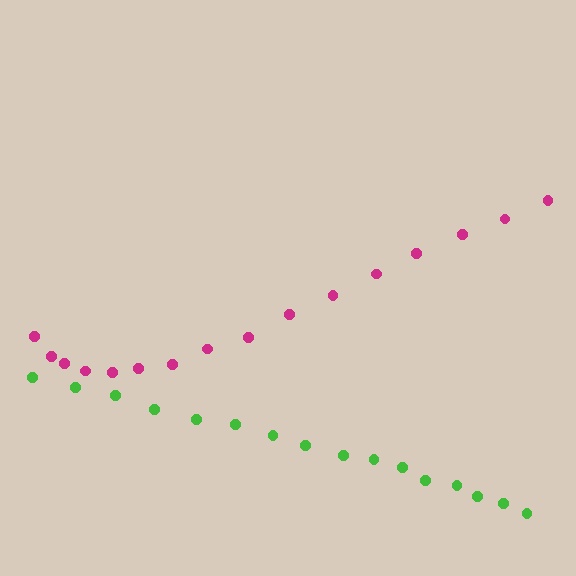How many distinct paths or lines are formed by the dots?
There are 2 distinct paths.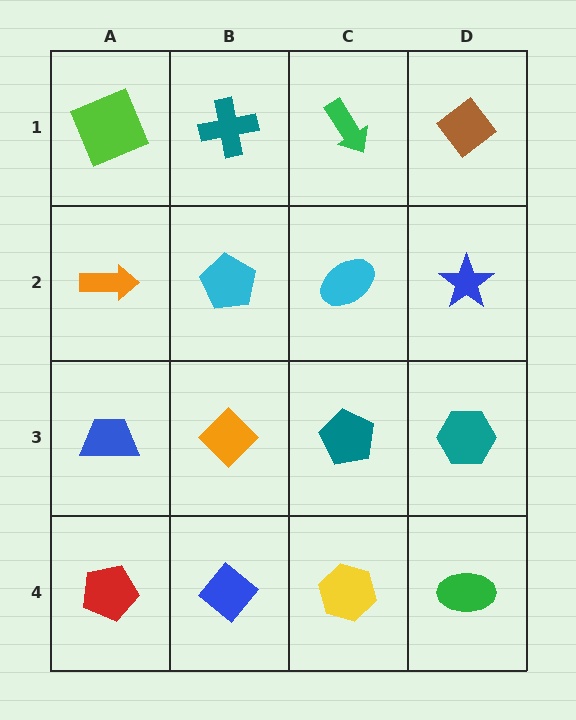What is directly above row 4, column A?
A blue trapezoid.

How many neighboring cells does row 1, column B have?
3.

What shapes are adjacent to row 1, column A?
An orange arrow (row 2, column A), a teal cross (row 1, column B).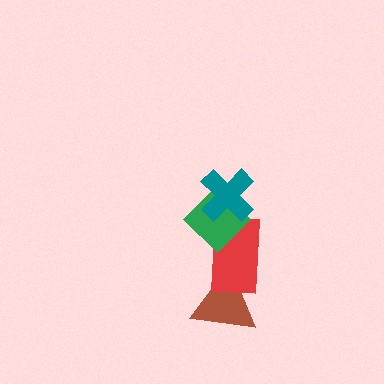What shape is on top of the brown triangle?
The red rectangle is on top of the brown triangle.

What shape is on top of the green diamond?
The teal cross is on top of the green diamond.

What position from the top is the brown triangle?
The brown triangle is 4th from the top.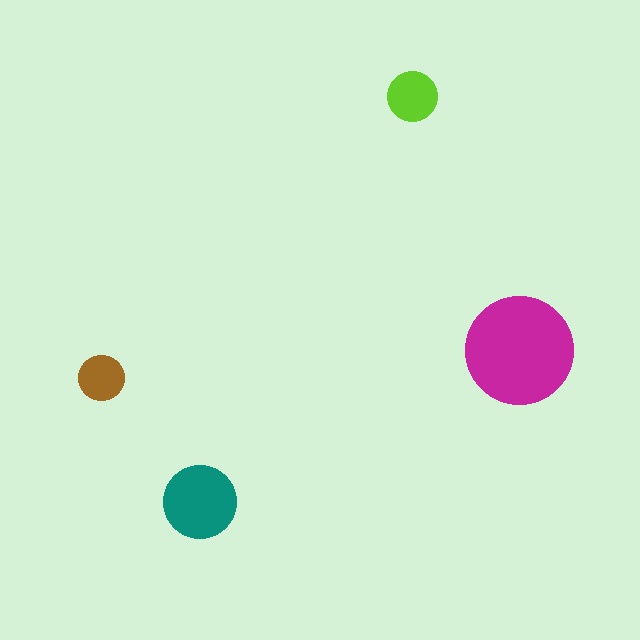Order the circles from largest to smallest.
the magenta one, the teal one, the lime one, the brown one.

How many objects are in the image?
There are 4 objects in the image.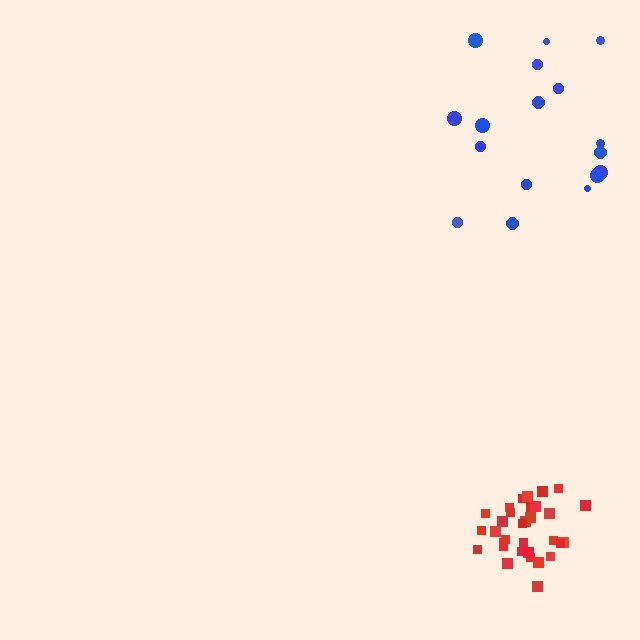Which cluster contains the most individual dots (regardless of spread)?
Red (32).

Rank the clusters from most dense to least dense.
red, blue.